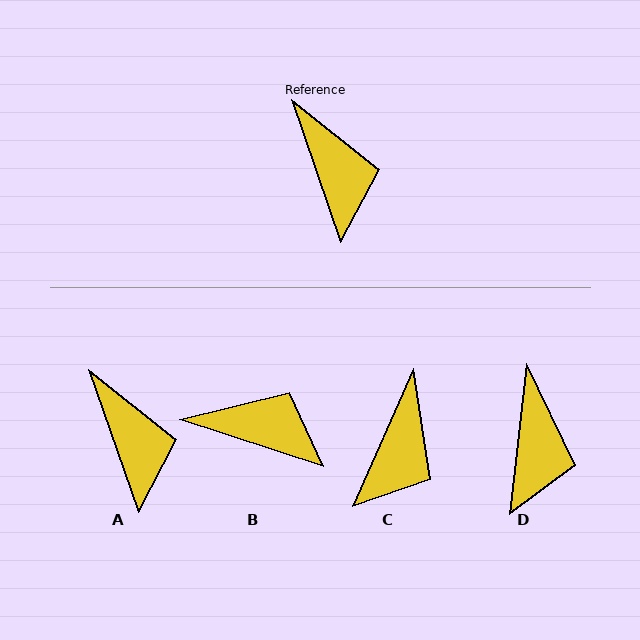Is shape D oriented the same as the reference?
No, it is off by about 26 degrees.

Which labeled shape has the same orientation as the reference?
A.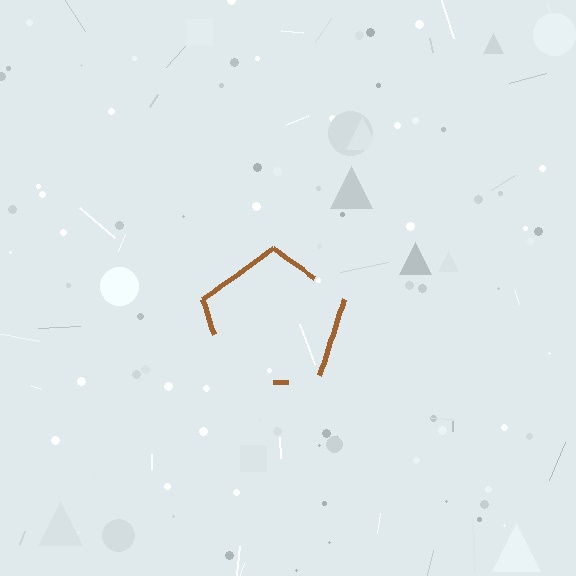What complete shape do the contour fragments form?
The contour fragments form a pentagon.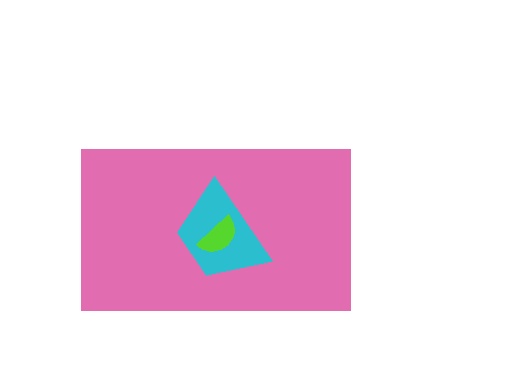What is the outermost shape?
The pink rectangle.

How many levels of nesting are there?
3.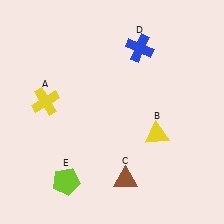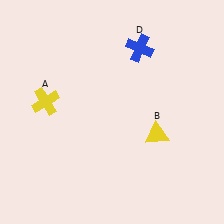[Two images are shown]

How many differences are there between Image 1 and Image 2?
There are 2 differences between the two images.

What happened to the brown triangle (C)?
The brown triangle (C) was removed in Image 2. It was in the bottom-right area of Image 1.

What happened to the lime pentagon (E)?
The lime pentagon (E) was removed in Image 2. It was in the bottom-left area of Image 1.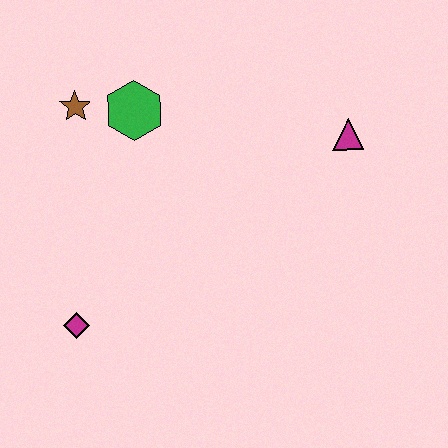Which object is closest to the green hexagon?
The brown star is closest to the green hexagon.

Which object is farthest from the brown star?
The magenta triangle is farthest from the brown star.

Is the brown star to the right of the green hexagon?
No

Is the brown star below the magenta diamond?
No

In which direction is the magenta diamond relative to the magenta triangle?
The magenta diamond is to the left of the magenta triangle.